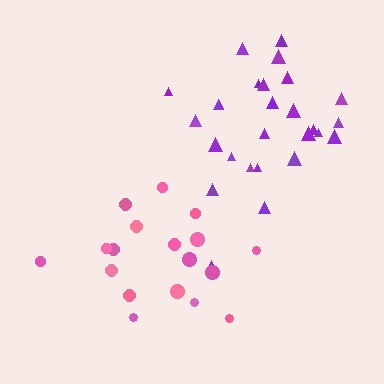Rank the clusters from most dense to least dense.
purple, pink.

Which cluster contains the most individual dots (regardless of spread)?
Purple (27).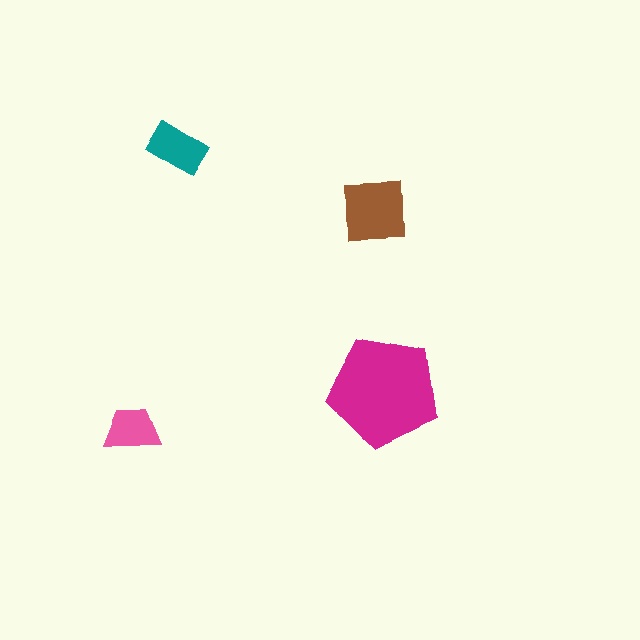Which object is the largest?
The magenta pentagon.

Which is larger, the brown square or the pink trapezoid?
The brown square.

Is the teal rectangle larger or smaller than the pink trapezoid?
Larger.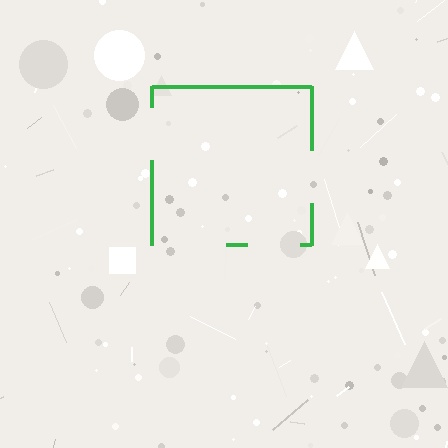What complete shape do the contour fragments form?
The contour fragments form a square.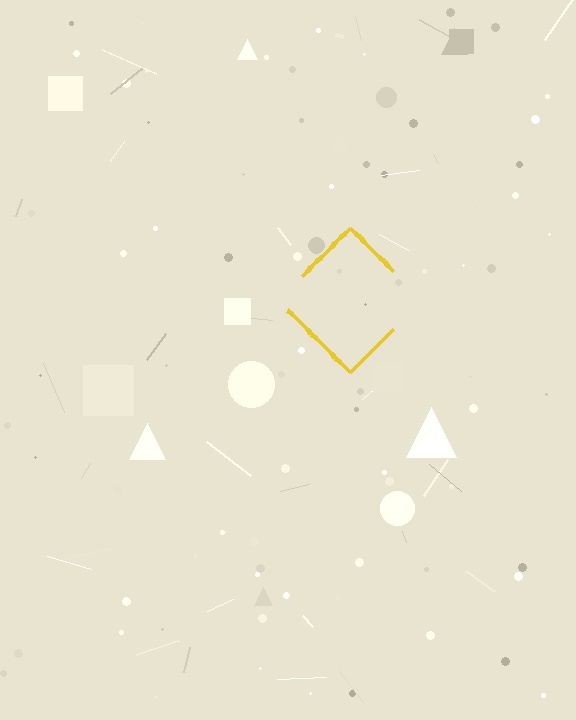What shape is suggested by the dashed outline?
The dashed outline suggests a diamond.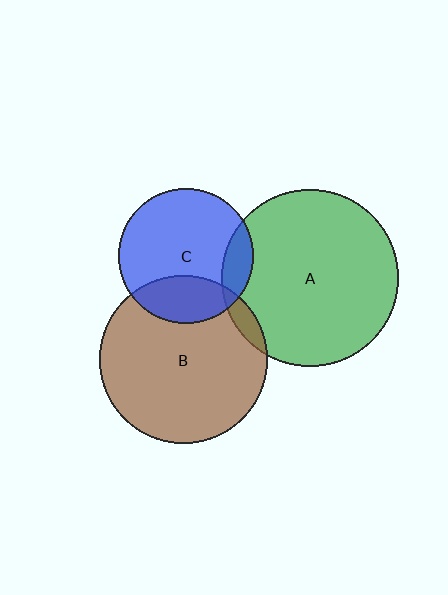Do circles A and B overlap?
Yes.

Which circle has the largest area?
Circle A (green).